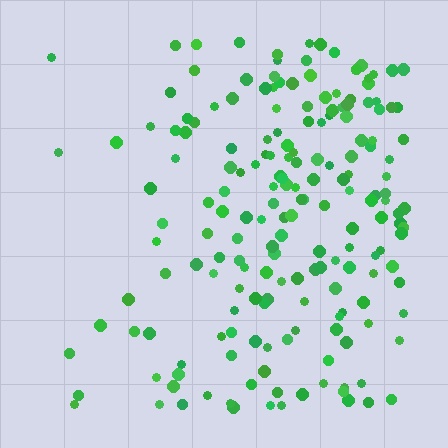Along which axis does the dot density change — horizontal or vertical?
Horizontal.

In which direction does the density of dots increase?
From left to right, with the right side densest.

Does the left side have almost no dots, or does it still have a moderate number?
Still a moderate number, just noticeably fewer than the right.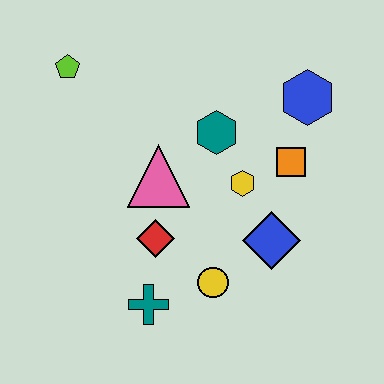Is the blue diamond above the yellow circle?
Yes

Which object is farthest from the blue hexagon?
The teal cross is farthest from the blue hexagon.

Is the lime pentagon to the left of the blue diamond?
Yes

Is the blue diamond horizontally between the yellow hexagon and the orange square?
Yes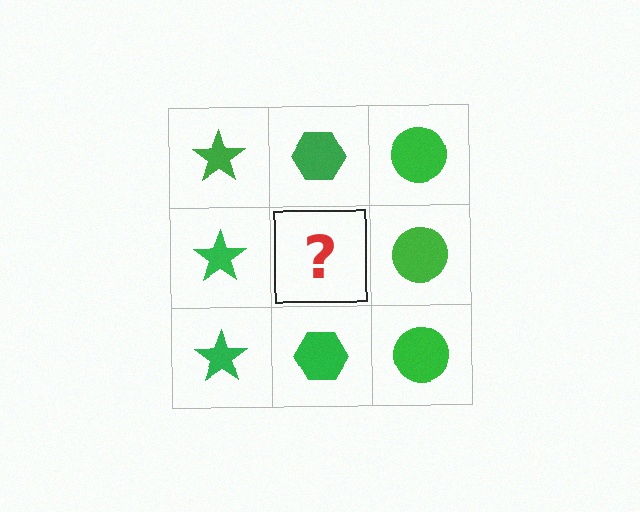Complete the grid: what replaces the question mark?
The question mark should be replaced with a green hexagon.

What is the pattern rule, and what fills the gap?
The rule is that each column has a consistent shape. The gap should be filled with a green hexagon.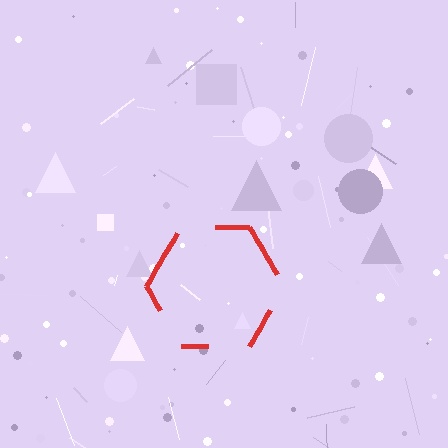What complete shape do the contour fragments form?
The contour fragments form a hexagon.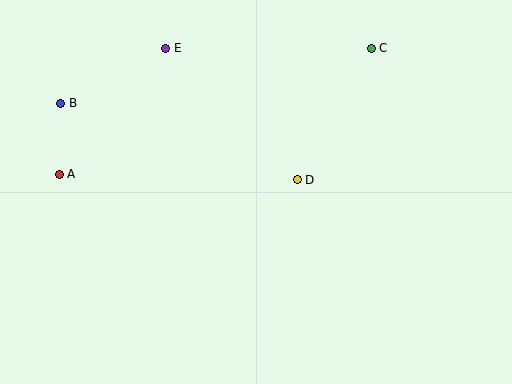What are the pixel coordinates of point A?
Point A is at (59, 174).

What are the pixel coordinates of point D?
Point D is at (297, 180).